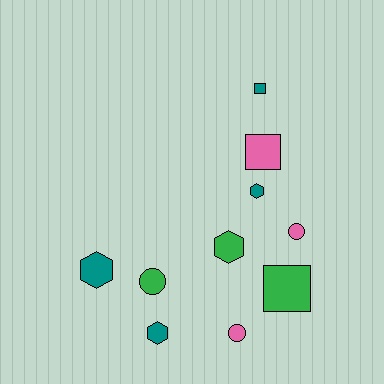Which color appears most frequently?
Teal, with 4 objects.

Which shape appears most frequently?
Hexagon, with 4 objects.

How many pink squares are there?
There is 1 pink square.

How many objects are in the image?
There are 10 objects.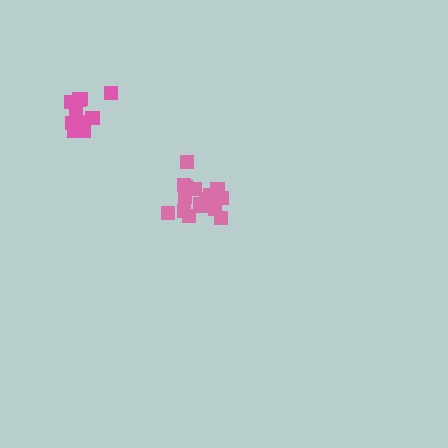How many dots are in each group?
Group 1: 13 dots, Group 2: 17 dots (30 total).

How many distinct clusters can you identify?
There are 2 distinct clusters.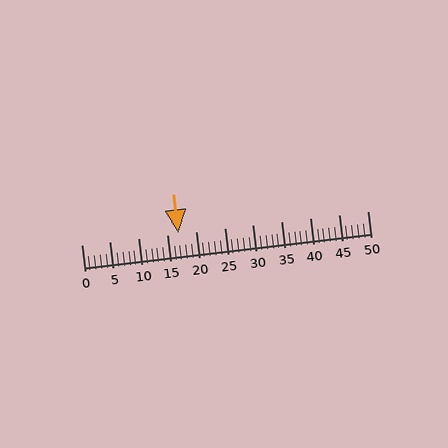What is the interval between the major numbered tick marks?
The major tick marks are spaced 5 units apart.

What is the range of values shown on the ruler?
The ruler shows values from 0 to 50.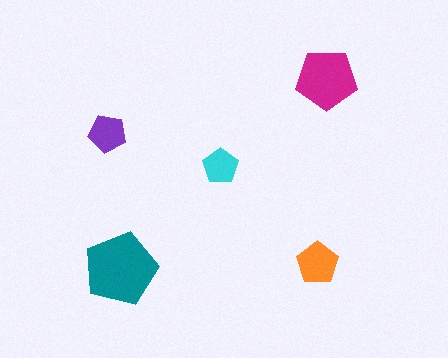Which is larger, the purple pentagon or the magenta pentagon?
The magenta one.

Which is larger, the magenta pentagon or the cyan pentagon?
The magenta one.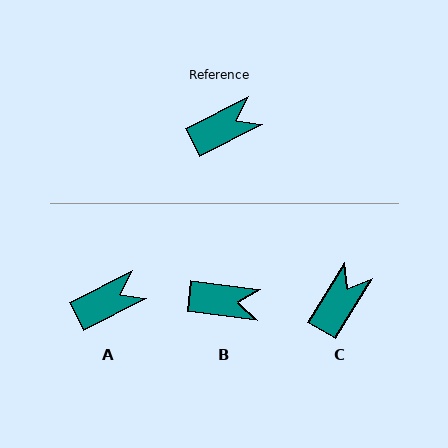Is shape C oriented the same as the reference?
No, it is off by about 31 degrees.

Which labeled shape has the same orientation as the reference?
A.